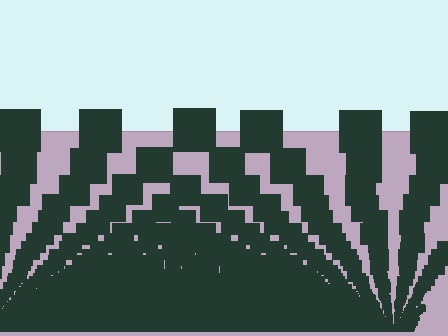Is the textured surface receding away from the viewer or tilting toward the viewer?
The surface appears to tilt toward the viewer. Texture elements get larger and sparser toward the top.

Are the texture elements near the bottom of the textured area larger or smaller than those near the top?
Smaller. The gradient is inverted — elements near the bottom are smaller and denser.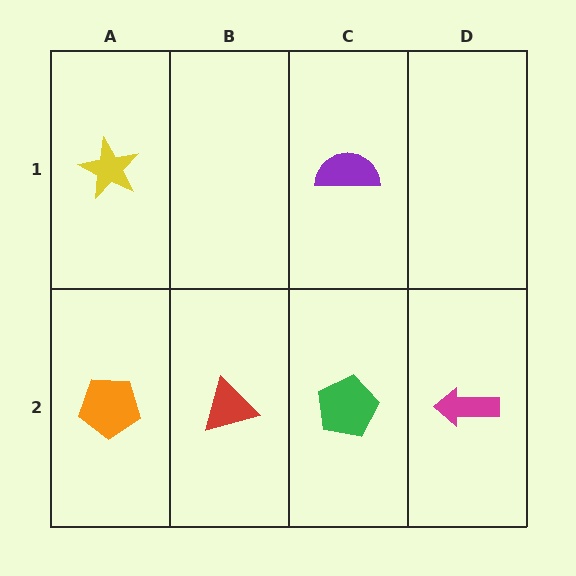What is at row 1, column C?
A purple semicircle.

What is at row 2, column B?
A red triangle.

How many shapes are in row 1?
2 shapes.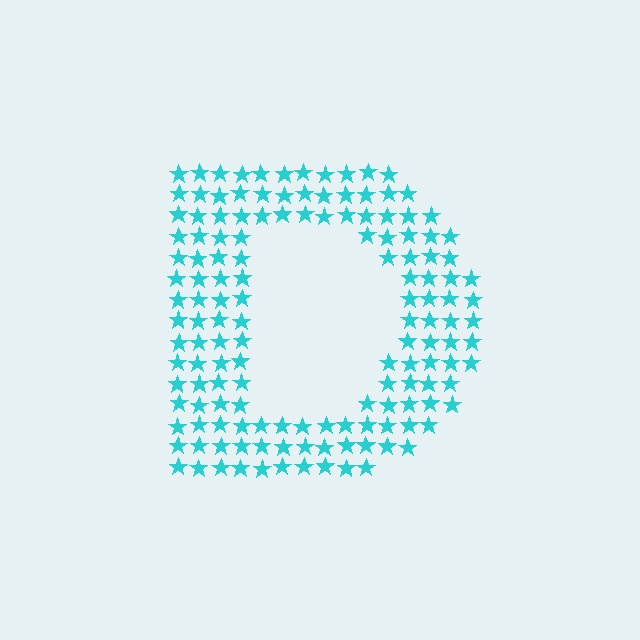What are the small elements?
The small elements are stars.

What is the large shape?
The large shape is the letter D.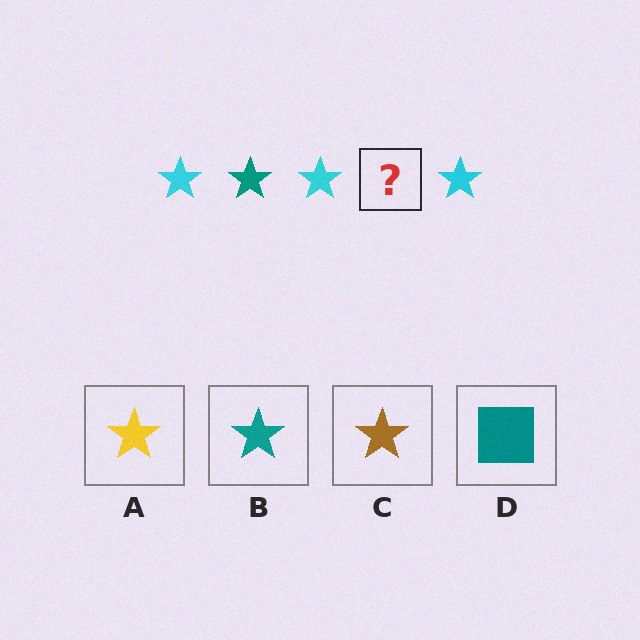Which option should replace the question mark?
Option B.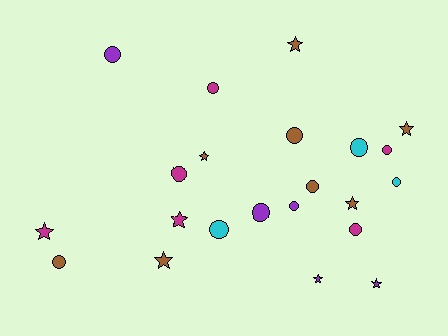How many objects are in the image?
There are 22 objects.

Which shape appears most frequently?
Circle, with 13 objects.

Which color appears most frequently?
Brown, with 8 objects.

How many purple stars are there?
There are 2 purple stars.